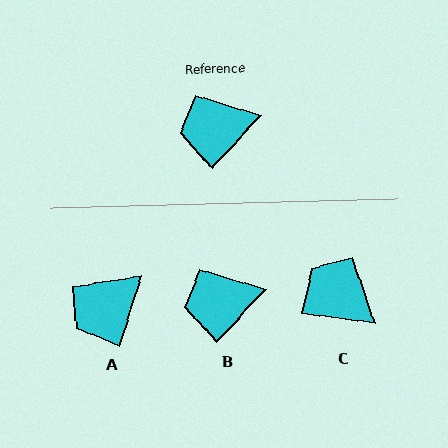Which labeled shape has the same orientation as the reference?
B.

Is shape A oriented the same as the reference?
No, it is off by about 25 degrees.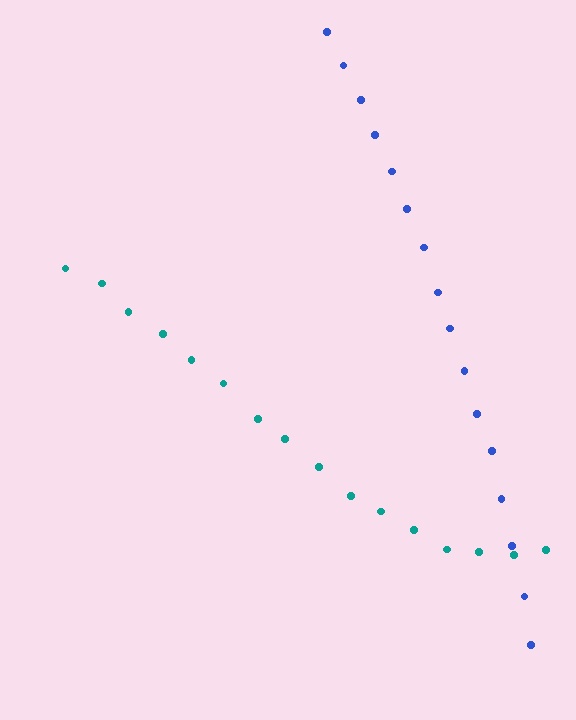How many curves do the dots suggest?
There are 2 distinct paths.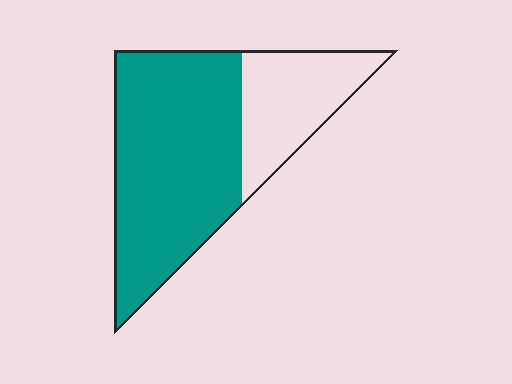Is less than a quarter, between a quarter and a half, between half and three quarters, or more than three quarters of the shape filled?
Between half and three quarters.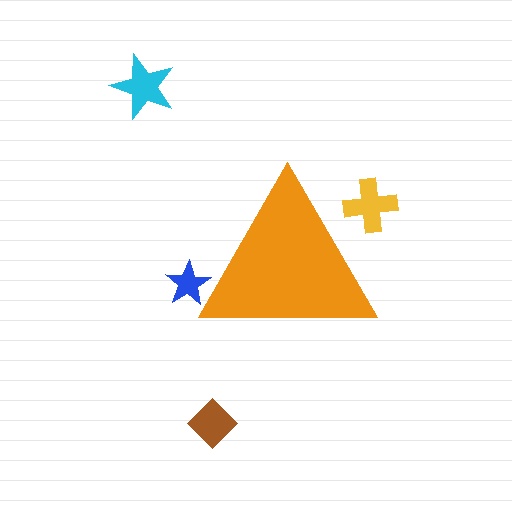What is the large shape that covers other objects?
An orange triangle.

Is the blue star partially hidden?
Yes, the blue star is partially hidden behind the orange triangle.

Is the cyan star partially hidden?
No, the cyan star is fully visible.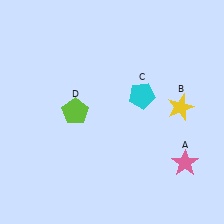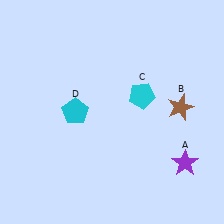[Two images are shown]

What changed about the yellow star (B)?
In Image 1, B is yellow. In Image 2, it changed to brown.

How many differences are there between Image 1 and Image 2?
There are 3 differences between the two images.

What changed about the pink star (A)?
In Image 1, A is pink. In Image 2, it changed to purple.